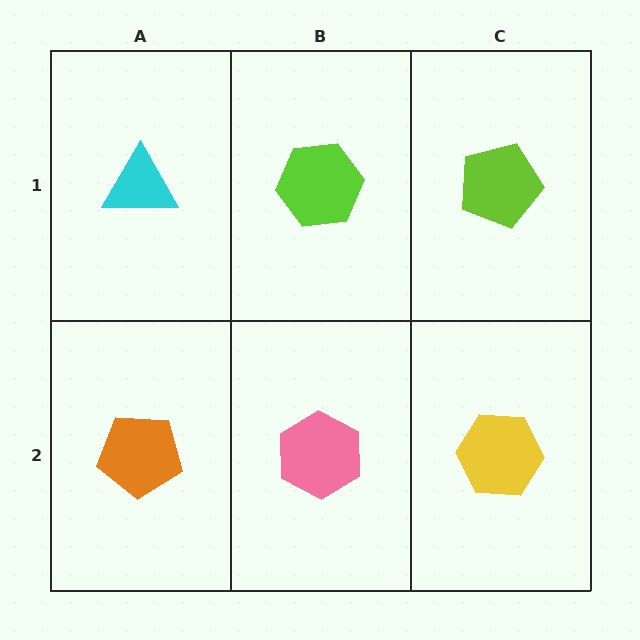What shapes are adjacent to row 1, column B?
A pink hexagon (row 2, column B), a cyan triangle (row 1, column A), a lime pentagon (row 1, column C).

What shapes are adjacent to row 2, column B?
A lime hexagon (row 1, column B), an orange pentagon (row 2, column A), a yellow hexagon (row 2, column C).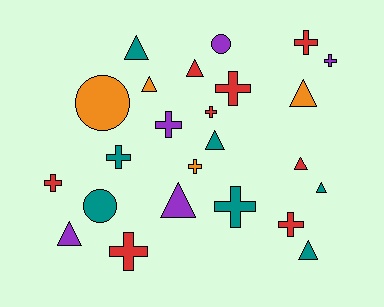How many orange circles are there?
There is 1 orange circle.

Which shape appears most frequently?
Cross, with 11 objects.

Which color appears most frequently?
Red, with 8 objects.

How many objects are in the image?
There are 24 objects.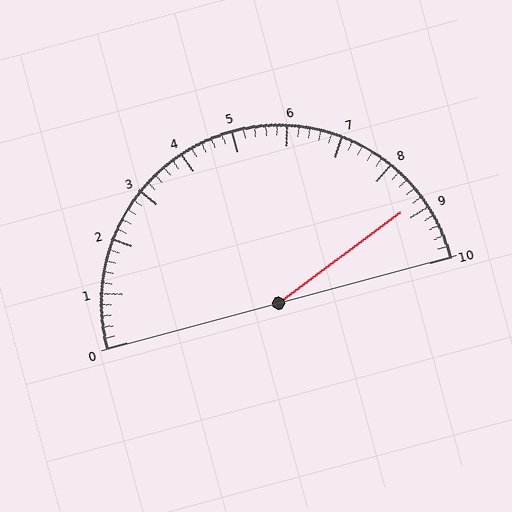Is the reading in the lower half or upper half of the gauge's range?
The reading is in the upper half of the range (0 to 10).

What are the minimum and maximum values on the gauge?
The gauge ranges from 0 to 10.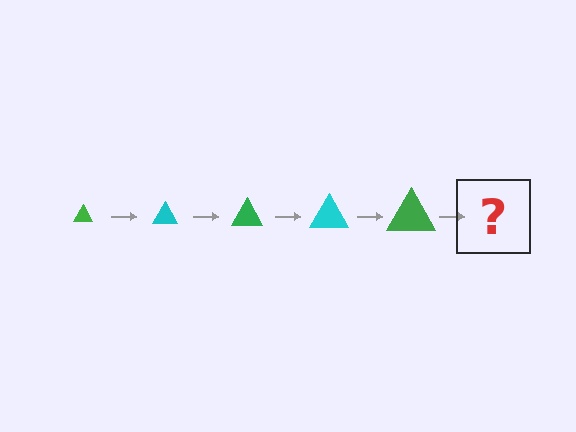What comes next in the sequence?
The next element should be a cyan triangle, larger than the previous one.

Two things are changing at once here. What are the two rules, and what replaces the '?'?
The two rules are that the triangle grows larger each step and the color cycles through green and cyan. The '?' should be a cyan triangle, larger than the previous one.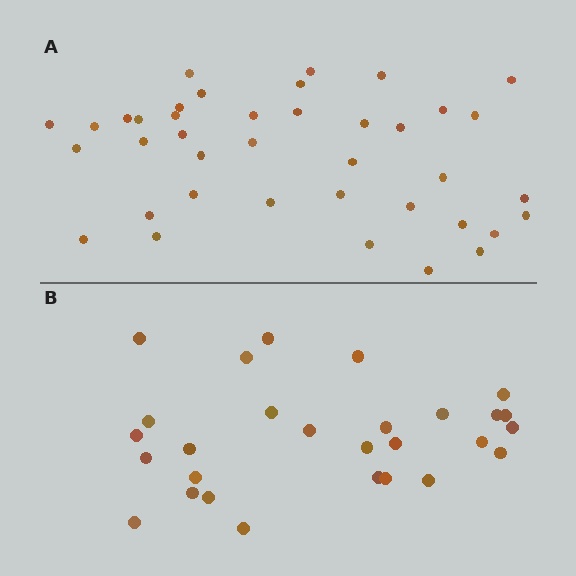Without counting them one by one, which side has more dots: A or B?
Region A (the top region) has more dots.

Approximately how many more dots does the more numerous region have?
Region A has roughly 12 or so more dots than region B.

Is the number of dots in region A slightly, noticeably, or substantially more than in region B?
Region A has noticeably more, but not dramatically so. The ratio is roughly 1.4 to 1.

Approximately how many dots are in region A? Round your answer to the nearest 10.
About 40 dots. (The exact count is 39, which rounds to 40.)